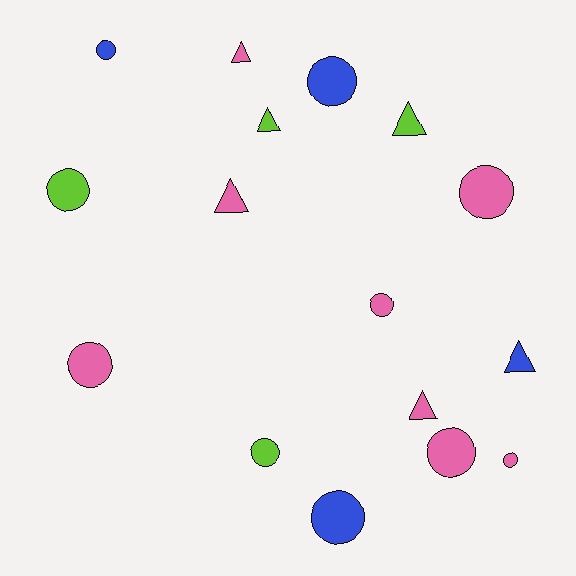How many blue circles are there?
There are 3 blue circles.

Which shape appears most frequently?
Circle, with 10 objects.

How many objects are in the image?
There are 16 objects.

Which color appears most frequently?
Pink, with 8 objects.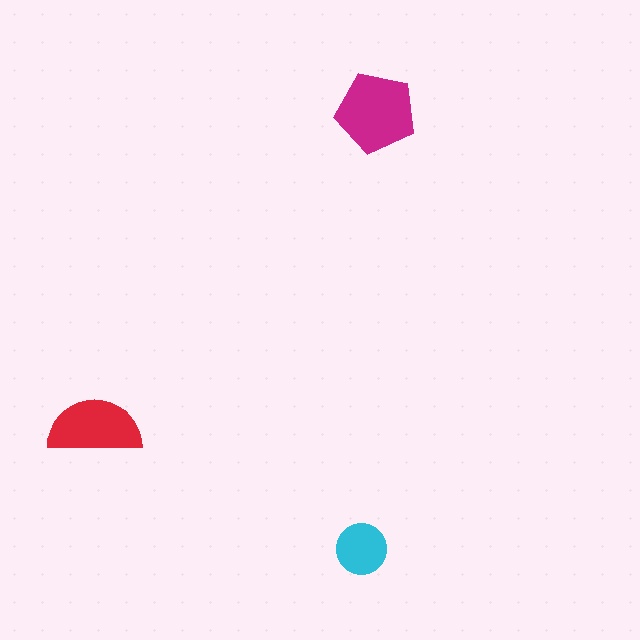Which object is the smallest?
The cyan circle.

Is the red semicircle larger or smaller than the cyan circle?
Larger.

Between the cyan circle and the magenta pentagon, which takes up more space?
The magenta pentagon.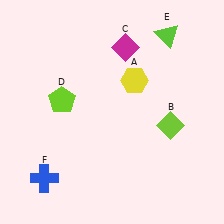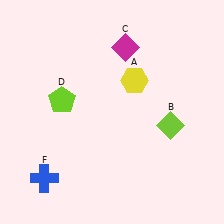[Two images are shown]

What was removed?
The lime triangle (E) was removed in Image 2.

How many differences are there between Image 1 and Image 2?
There is 1 difference between the two images.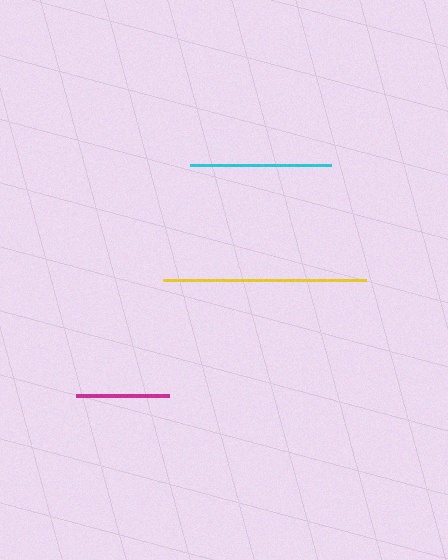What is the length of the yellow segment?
The yellow segment is approximately 203 pixels long.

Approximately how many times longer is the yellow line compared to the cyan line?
The yellow line is approximately 1.4 times the length of the cyan line.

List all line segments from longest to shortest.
From longest to shortest: yellow, cyan, magenta.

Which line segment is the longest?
The yellow line is the longest at approximately 203 pixels.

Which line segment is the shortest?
The magenta line is the shortest at approximately 93 pixels.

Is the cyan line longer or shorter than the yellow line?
The yellow line is longer than the cyan line.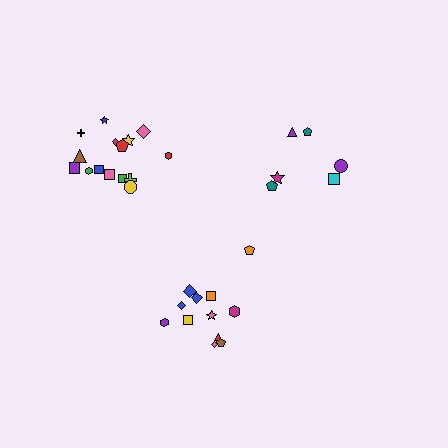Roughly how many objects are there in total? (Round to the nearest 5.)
Roughly 35 objects in total.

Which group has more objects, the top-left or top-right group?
The top-left group.